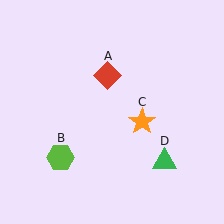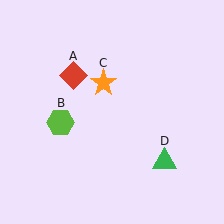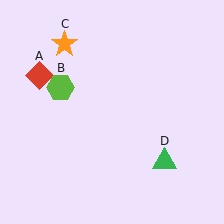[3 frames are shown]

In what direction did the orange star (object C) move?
The orange star (object C) moved up and to the left.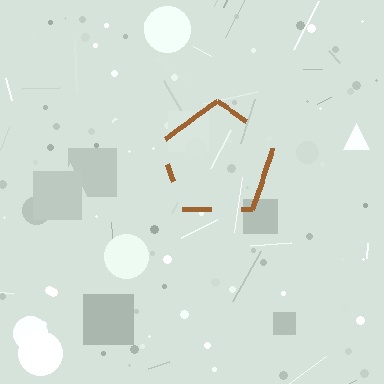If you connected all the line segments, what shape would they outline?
They would outline a pentagon.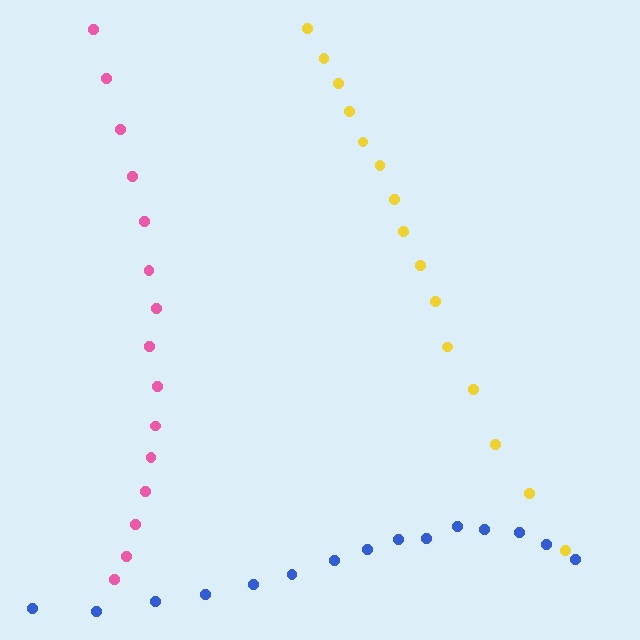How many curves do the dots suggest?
There are 3 distinct paths.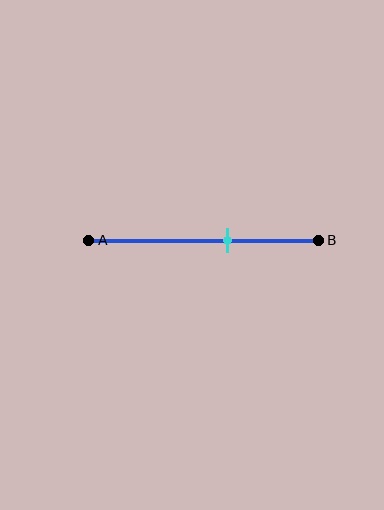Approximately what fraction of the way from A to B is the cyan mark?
The cyan mark is approximately 60% of the way from A to B.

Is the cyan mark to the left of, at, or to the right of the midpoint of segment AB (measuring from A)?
The cyan mark is to the right of the midpoint of segment AB.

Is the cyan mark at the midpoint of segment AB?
No, the mark is at about 60% from A, not at the 50% midpoint.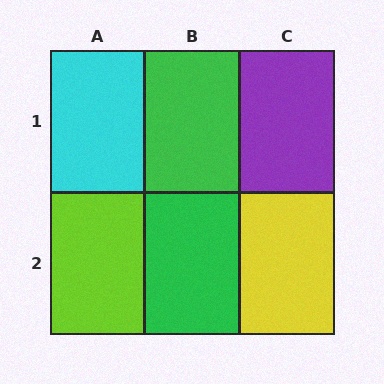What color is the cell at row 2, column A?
Lime.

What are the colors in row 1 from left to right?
Cyan, green, purple.